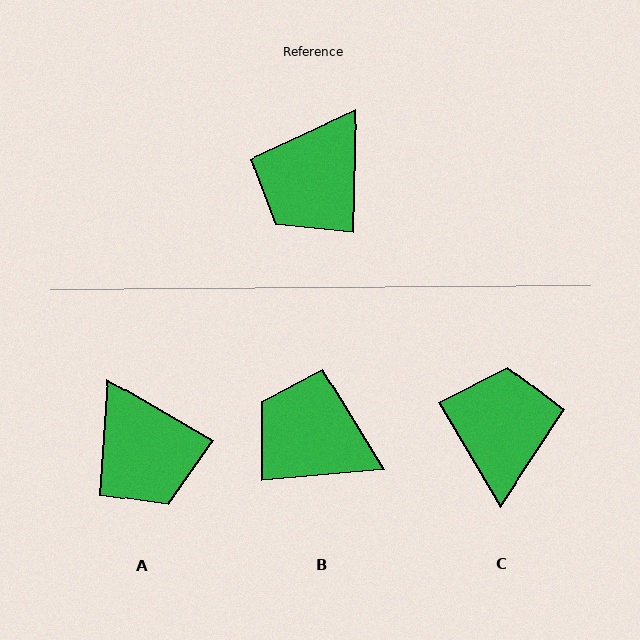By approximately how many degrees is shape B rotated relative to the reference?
Approximately 83 degrees clockwise.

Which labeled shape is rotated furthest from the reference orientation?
C, about 148 degrees away.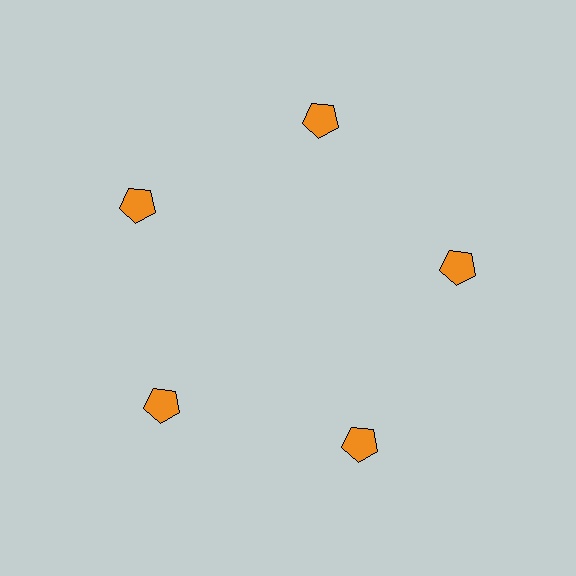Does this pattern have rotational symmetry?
Yes, this pattern has 5-fold rotational symmetry. It looks the same after rotating 72 degrees around the center.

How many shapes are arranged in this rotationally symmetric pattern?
There are 5 shapes, arranged in 5 groups of 1.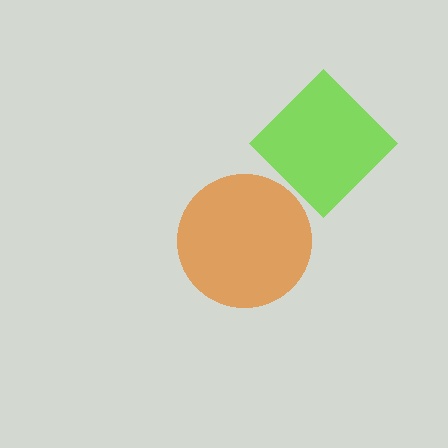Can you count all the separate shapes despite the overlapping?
Yes, there are 2 separate shapes.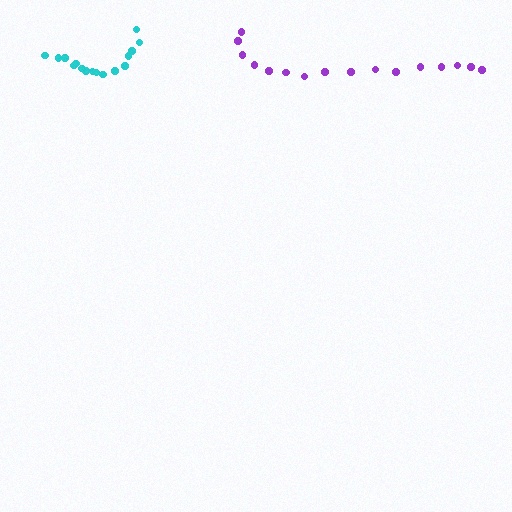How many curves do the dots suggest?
There are 2 distinct paths.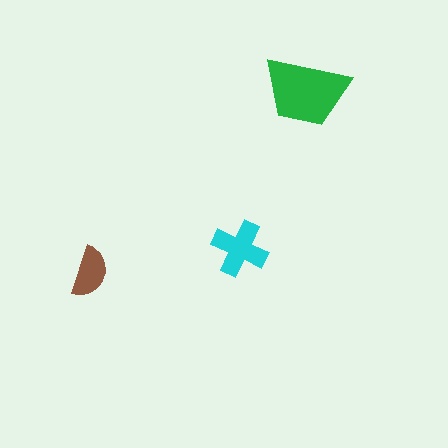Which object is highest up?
The green trapezoid is topmost.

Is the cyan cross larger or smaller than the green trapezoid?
Smaller.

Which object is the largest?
The green trapezoid.